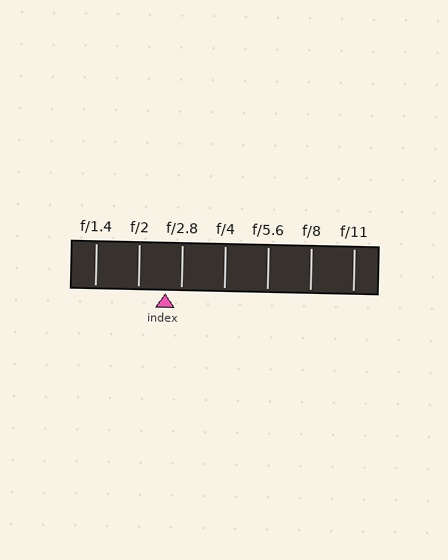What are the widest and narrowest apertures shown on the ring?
The widest aperture shown is f/1.4 and the narrowest is f/11.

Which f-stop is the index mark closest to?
The index mark is closest to f/2.8.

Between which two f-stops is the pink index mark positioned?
The index mark is between f/2 and f/2.8.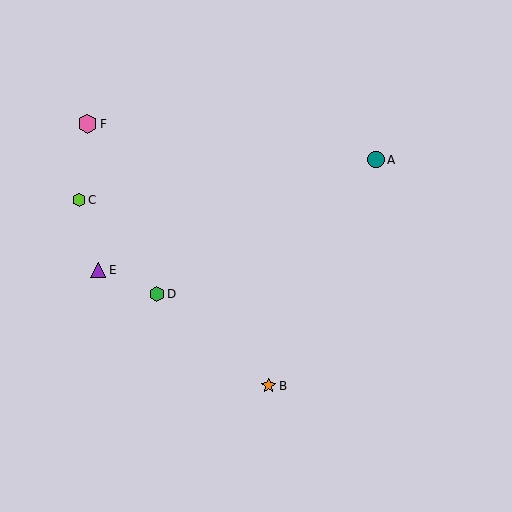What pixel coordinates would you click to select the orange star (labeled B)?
Click at (269, 386) to select the orange star B.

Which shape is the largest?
The pink hexagon (labeled F) is the largest.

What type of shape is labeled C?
Shape C is a lime hexagon.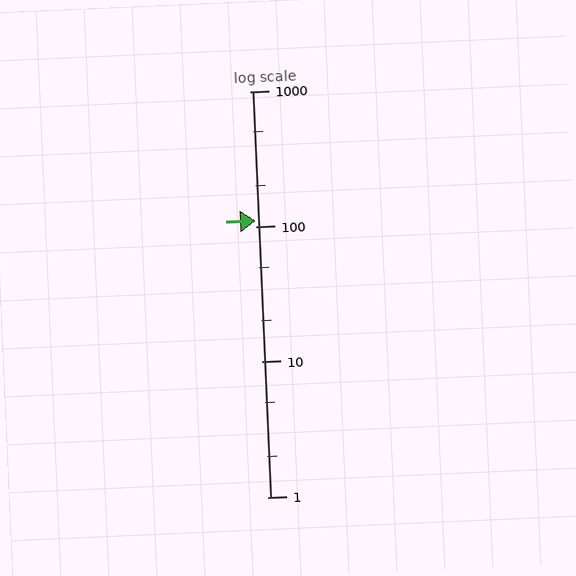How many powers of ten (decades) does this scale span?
The scale spans 3 decades, from 1 to 1000.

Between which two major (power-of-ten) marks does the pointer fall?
The pointer is between 100 and 1000.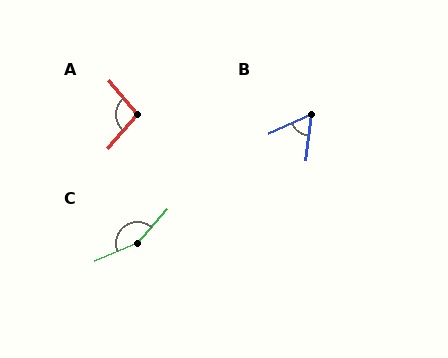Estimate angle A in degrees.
Approximately 99 degrees.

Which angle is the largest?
C, at approximately 153 degrees.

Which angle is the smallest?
B, at approximately 59 degrees.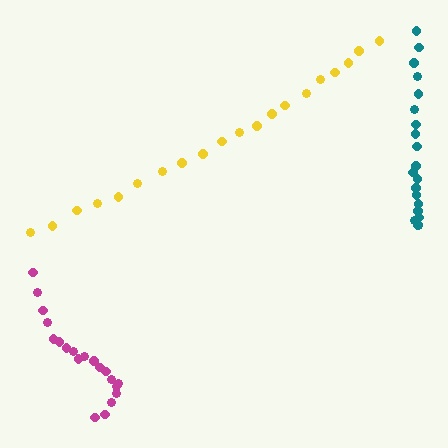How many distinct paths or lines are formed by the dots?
There are 3 distinct paths.